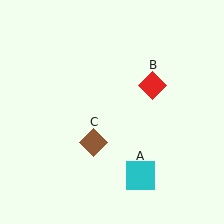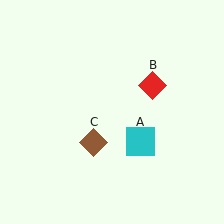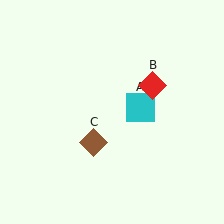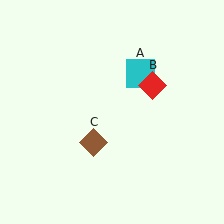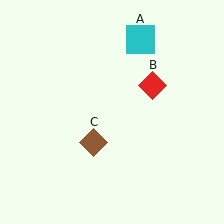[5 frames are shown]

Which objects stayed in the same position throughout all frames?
Red diamond (object B) and brown diamond (object C) remained stationary.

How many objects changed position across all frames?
1 object changed position: cyan square (object A).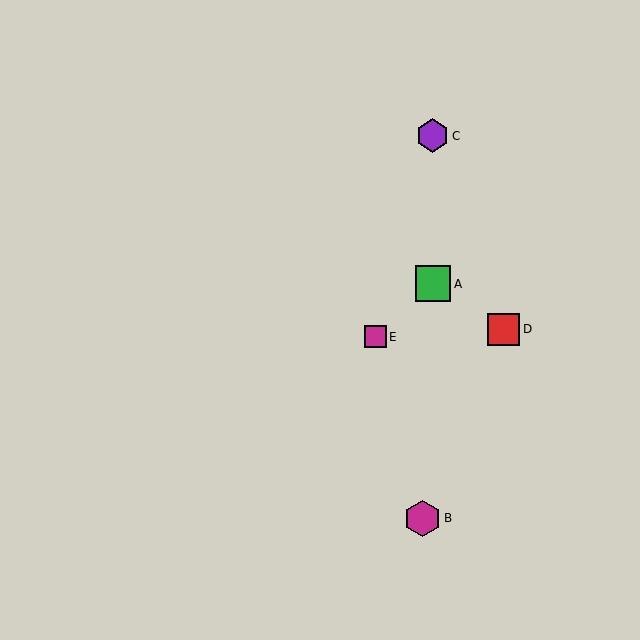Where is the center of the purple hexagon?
The center of the purple hexagon is at (432, 136).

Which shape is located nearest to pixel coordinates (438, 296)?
The green square (labeled A) at (433, 284) is nearest to that location.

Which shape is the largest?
The magenta hexagon (labeled B) is the largest.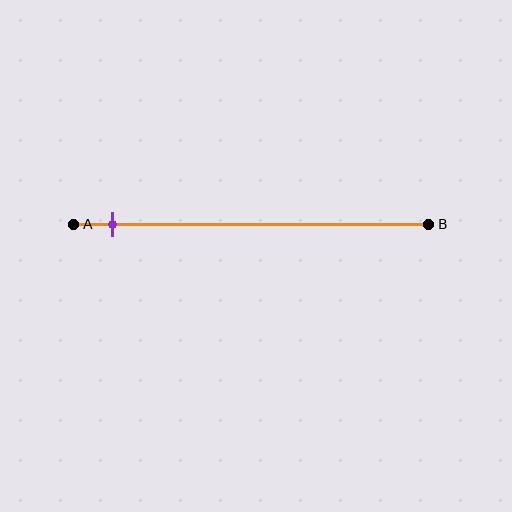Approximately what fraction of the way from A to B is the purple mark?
The purple mark is approximately 10% of the way from A to B.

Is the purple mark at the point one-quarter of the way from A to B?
No, the mark is at about 10% from A, not at the 25% one-quarter point.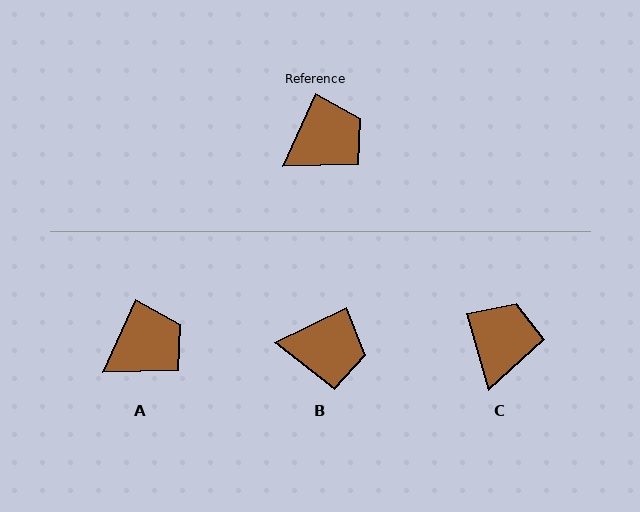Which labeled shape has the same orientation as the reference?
A.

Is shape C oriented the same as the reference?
No, it is off by about 41 degrees.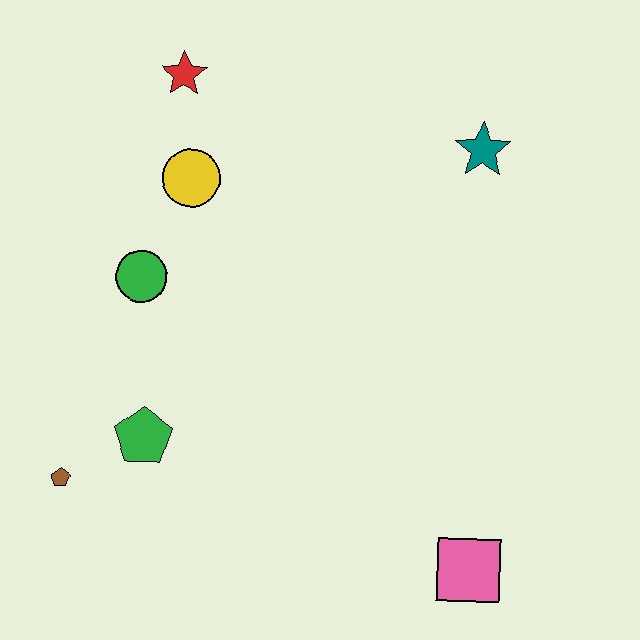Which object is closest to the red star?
The yellow circle is closest to the red star.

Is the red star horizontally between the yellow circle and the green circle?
Yes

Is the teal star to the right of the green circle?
Yes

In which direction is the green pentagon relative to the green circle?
The green pentagon is below the green circle.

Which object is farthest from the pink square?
The red star is farthest from the pink square.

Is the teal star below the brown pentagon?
No